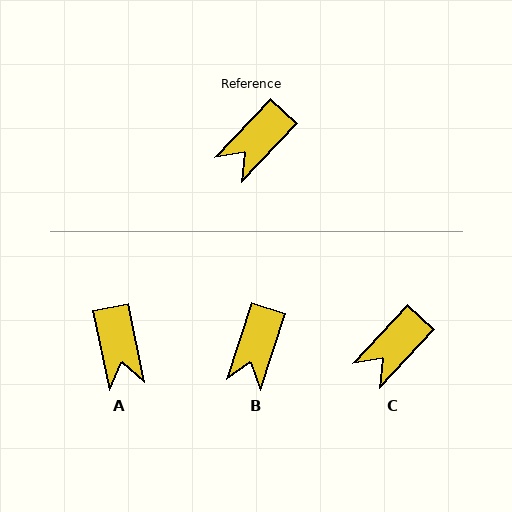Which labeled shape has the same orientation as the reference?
C.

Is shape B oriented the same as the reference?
No, it is off by about 25 degrees.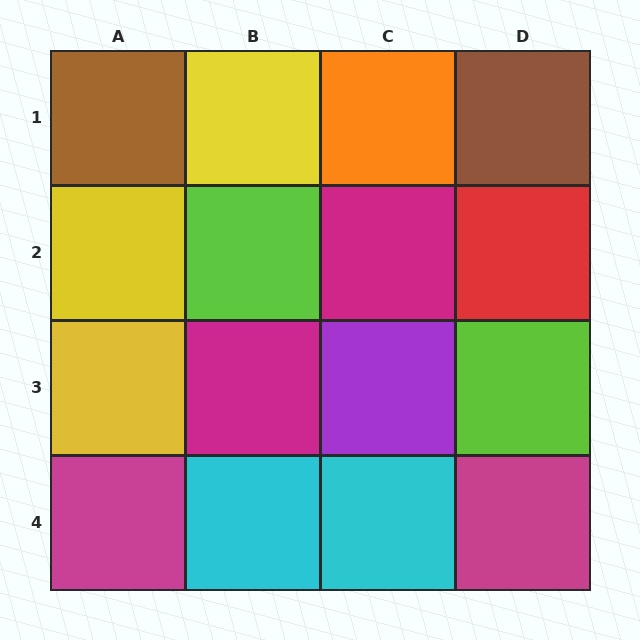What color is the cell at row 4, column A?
Magenta.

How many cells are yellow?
3 cells are yellow.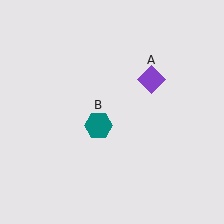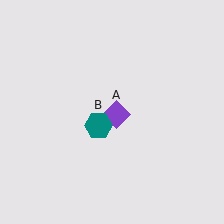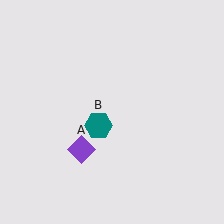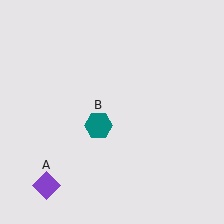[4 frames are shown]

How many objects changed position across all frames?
1 object changed position: purple diamond (object A).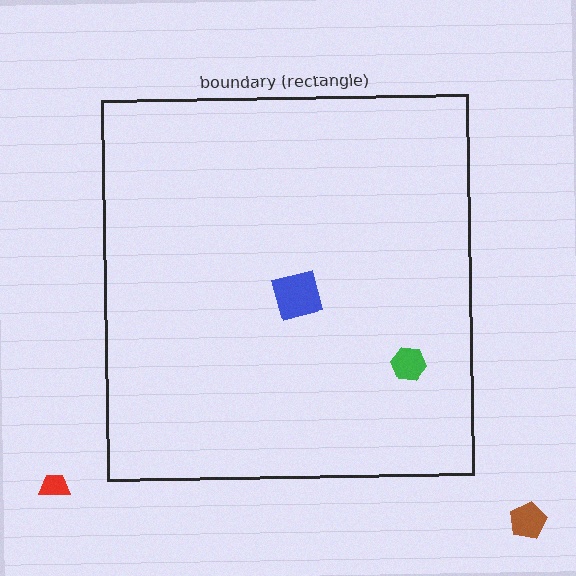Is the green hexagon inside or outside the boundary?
Inside.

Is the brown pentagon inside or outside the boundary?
Outside.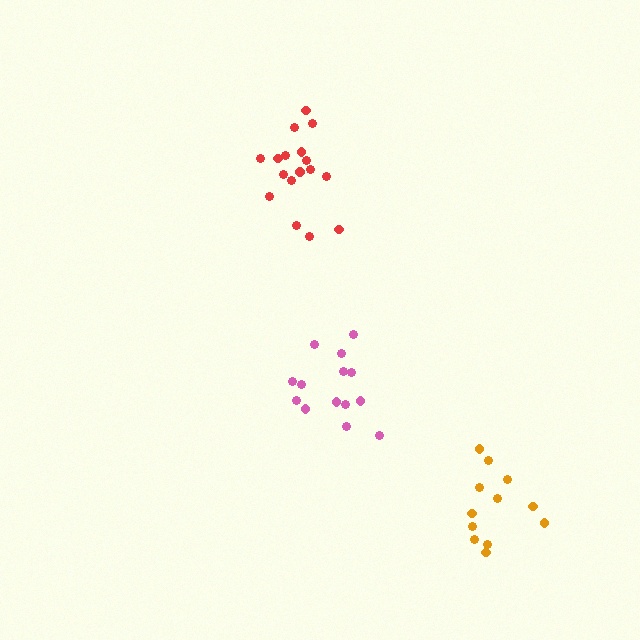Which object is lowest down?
The orange cluster is bottommost.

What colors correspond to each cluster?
The clusters are colored: red, pink, orange.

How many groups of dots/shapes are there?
There are 3 groups.